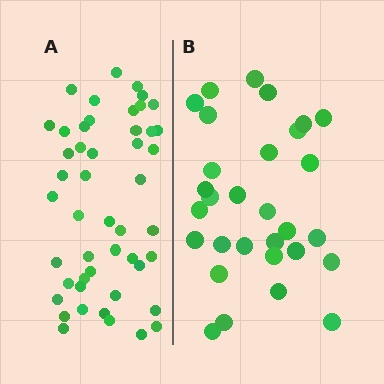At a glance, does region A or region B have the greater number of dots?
Region A (the left region) has more dots.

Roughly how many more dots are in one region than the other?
Region A has approximately 20 more dots than region B.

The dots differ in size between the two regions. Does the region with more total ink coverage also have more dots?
No. Region B has more total ink coverage because its dots are larger, but region A actually contains more individual dots. Total area can be misleading — the number of items is what matters here.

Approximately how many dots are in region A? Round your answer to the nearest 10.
About 50 dots. (The exact count is 48, which rounds to 50.)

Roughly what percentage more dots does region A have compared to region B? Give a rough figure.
About 60% more.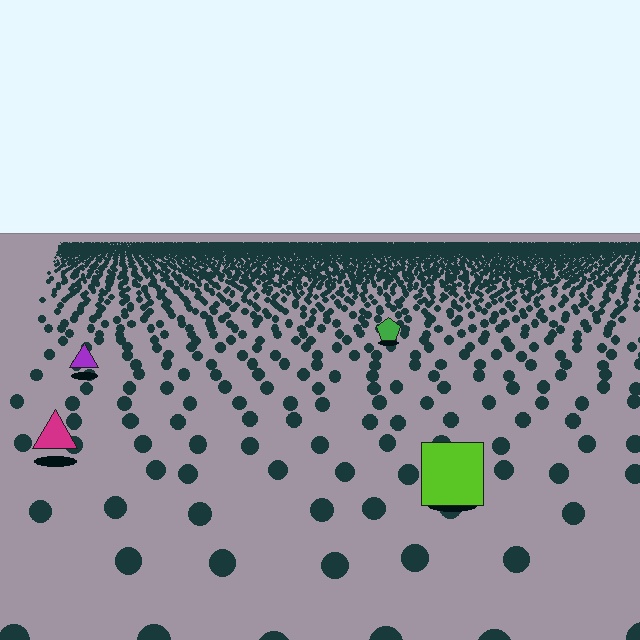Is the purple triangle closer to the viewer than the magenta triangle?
No. The magenta triangle is closer — you can tell from the texture gradient: the ground texture is coarser near it.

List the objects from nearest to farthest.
From nearest to farthest: the lime square, the magenta triangle, the purple triangle, the green pentagon.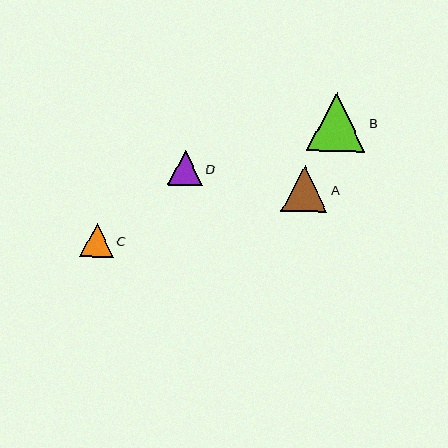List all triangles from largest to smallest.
From largest to smallest: B, A, D, C.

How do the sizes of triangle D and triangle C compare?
Triangle D and triangle C are approximately the same size.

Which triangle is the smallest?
Triangle C is the smallest with a size of approximately 34 pixels.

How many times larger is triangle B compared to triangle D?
Triangle B is approximately 1.7 times the size of triangle D.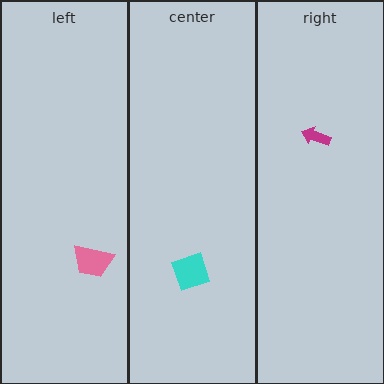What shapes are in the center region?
The cyan diamond.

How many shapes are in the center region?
1.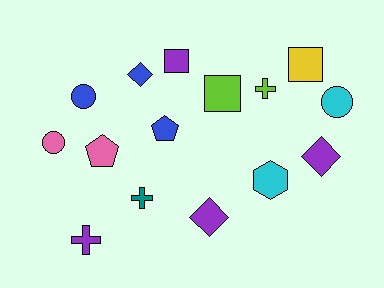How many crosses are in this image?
There are 3 crosses.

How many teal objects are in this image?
There is 1 teal object.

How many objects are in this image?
There are 15 objects.